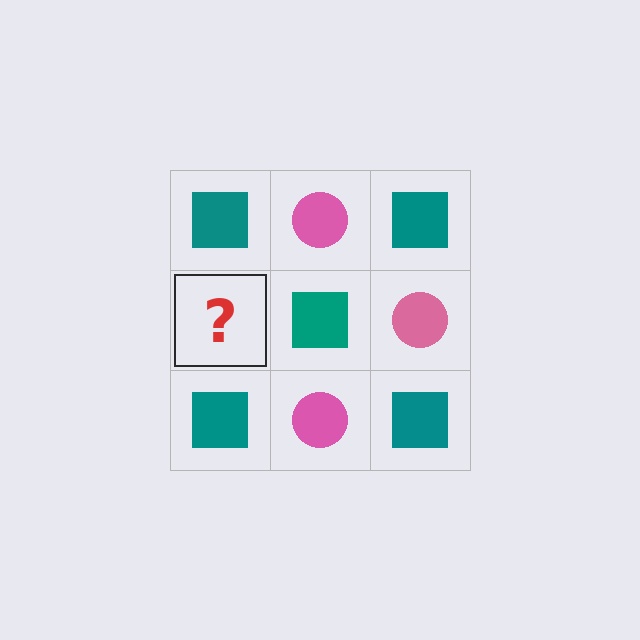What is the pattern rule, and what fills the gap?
The rule is that it alternates teal square and pink circle in a checkerboard pattern. The gap should be filled with a pink circle.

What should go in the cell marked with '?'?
The missing cell should contain a pink circle.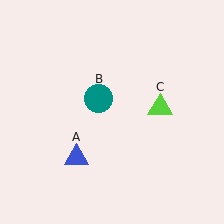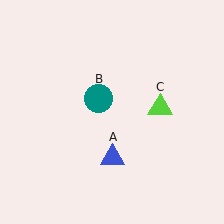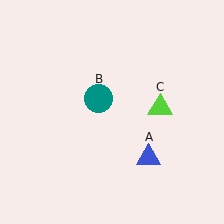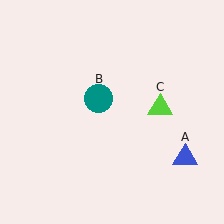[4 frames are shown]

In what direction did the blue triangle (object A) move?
The blue triangle (object A) moved right.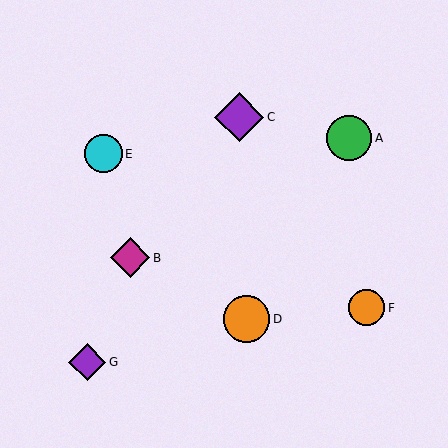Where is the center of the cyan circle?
The center of the cyan circle is at (104, 154).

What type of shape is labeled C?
Shape C is a purple diamond.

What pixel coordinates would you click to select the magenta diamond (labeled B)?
Click at (130, 258) to select the magenta diamond B.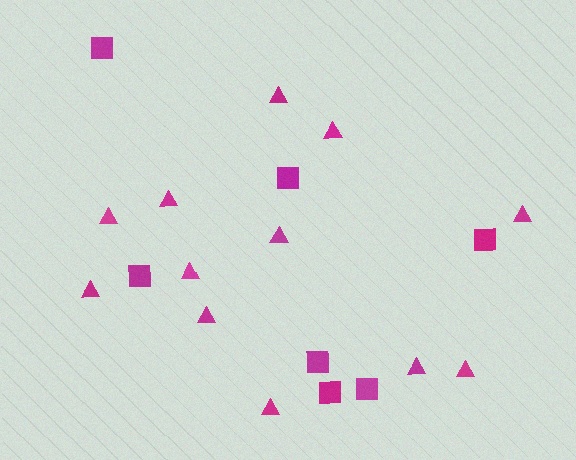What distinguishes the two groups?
There are 2 groups: one group of triangles (12) and one group of squares (7).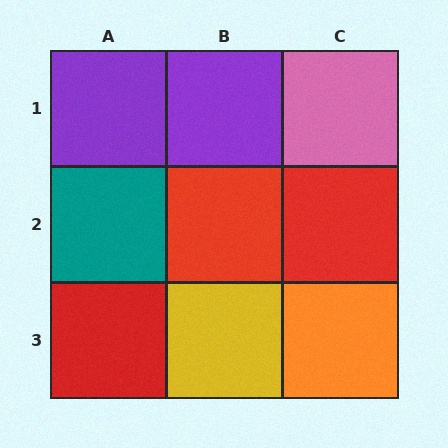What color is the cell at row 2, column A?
Teal.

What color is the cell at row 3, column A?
Red.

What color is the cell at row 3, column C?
Orange.